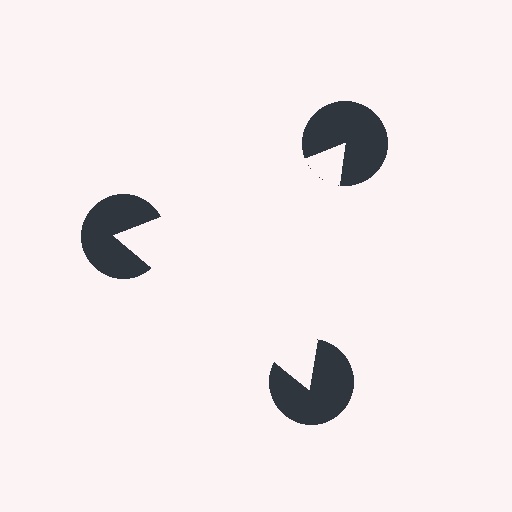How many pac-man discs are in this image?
There are 3 — one at each vertex of the illusory triangle.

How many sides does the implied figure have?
3 sides.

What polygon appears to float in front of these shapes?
An illusory triangle — its edges are inferred from the aligned wedge cuts in the pac-man discs, not physically drawn.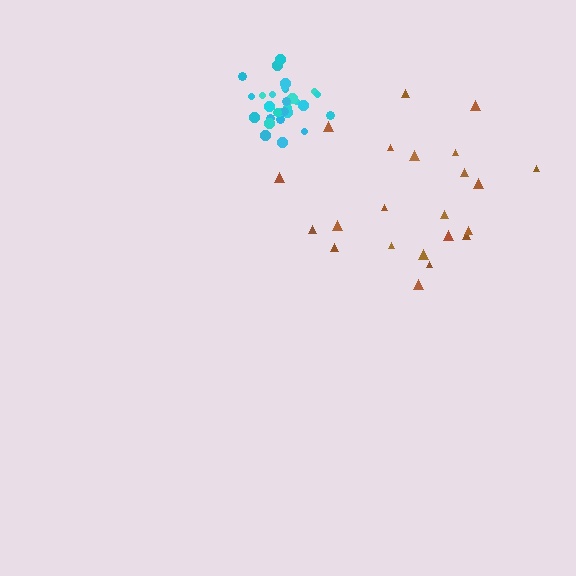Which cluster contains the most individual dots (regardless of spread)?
Cyan (29).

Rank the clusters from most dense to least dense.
cyan, brown.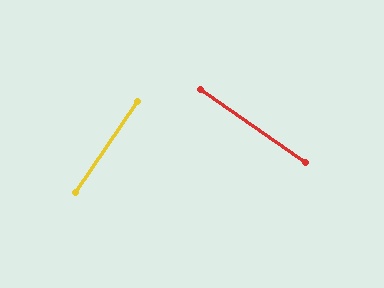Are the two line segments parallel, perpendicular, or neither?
Perpendicular — they meet at approximately 89°.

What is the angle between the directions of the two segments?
Approximately 89 degrees.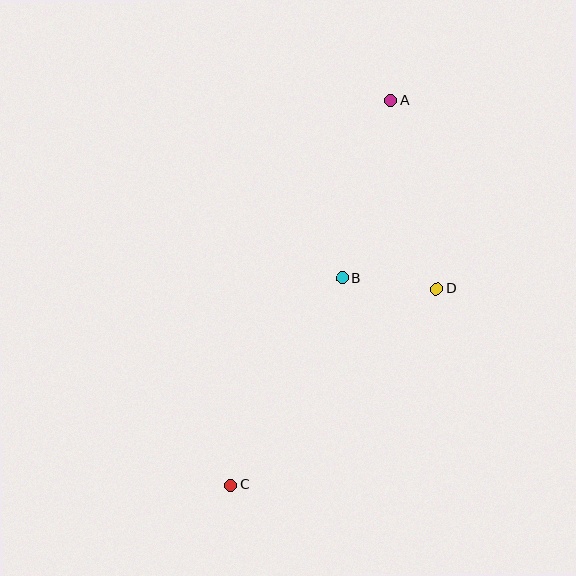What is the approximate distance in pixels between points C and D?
The distance between C and D is approximately 285 pixels.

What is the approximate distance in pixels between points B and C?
The distance between B and C is approximately 235 pixels.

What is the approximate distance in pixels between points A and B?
The distance between A and B is approximately 185 pixels.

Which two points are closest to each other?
Points B and D are closest to each other.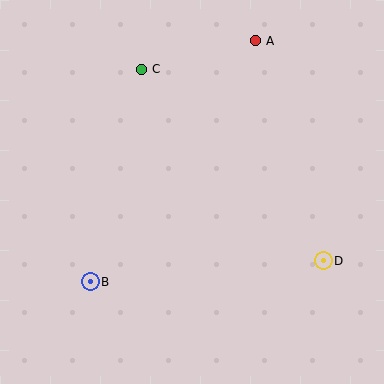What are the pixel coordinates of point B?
Point B is at (90, 282).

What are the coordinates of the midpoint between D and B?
The midpoint between D and B is at (207, 271).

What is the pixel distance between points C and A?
The distance between C and A is 117 pixels.